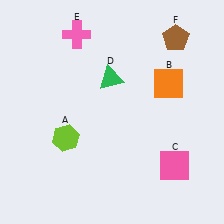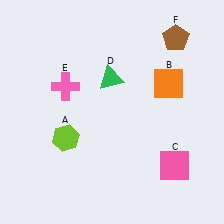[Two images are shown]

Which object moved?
The pink cross (E) moved down.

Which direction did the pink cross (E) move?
The pink cross (E) moved down.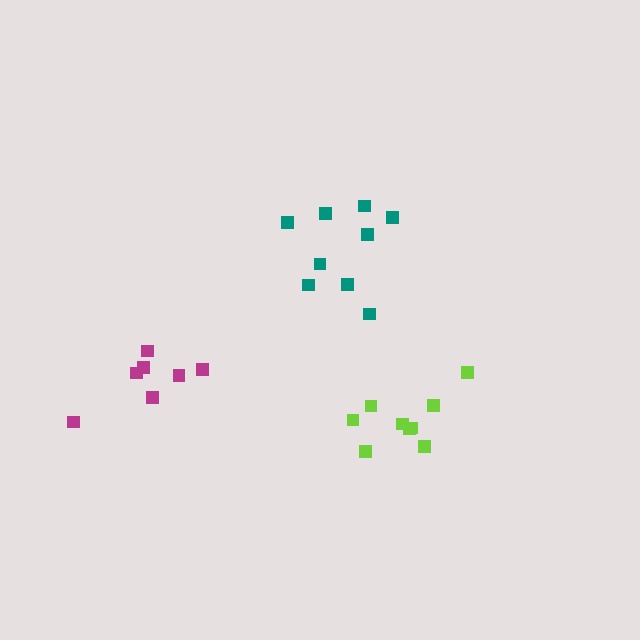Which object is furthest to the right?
The lime cluster is rightmost.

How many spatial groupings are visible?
There are 3 spatial groupings.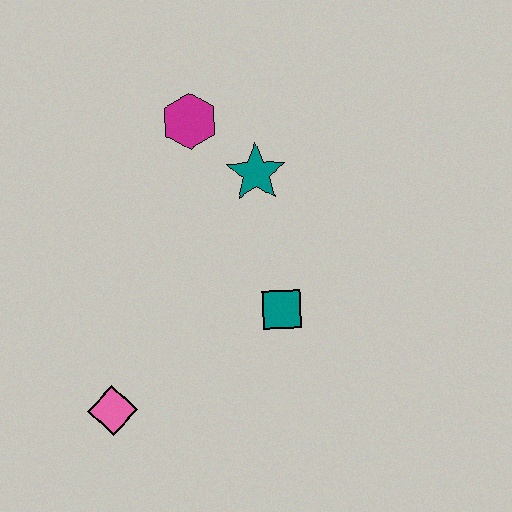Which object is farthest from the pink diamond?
The magenta hexagon is farthest from the pink diamond.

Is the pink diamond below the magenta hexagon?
Yes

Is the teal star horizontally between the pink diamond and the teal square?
Yes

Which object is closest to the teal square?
The teal star is closest to the teal square.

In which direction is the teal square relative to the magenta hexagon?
The teal square is below the magenta hexagon.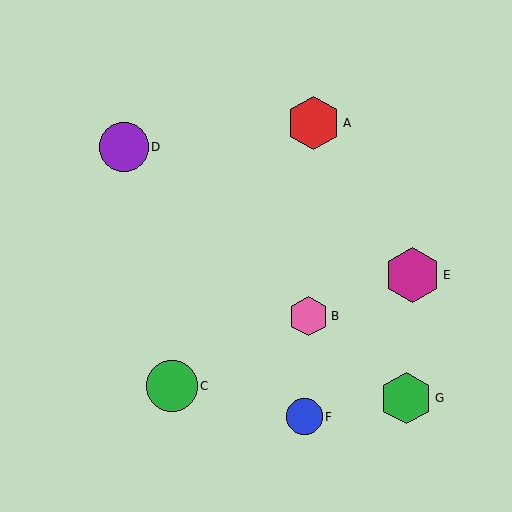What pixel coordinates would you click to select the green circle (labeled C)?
Click at (172, 386) to select the green circle C.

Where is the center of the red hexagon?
The center of the red hexagon is at (313, 123).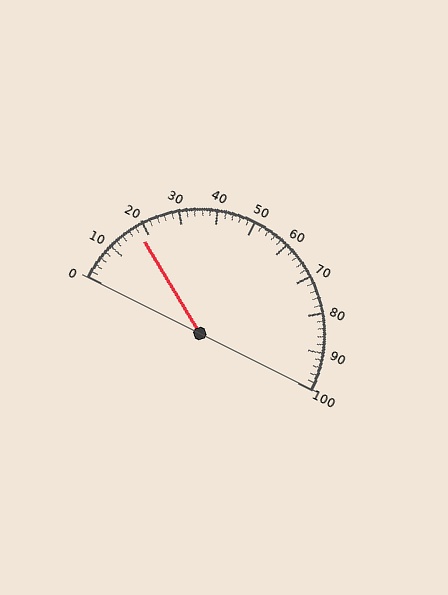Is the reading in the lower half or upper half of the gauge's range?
The reading is in the lower half of the range (0 to 100).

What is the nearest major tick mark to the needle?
The nearest major tick mark is 20.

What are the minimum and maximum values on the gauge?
The gauge ranges from 0 to 100.